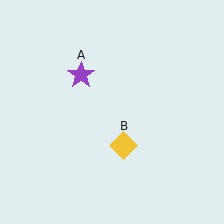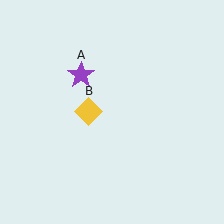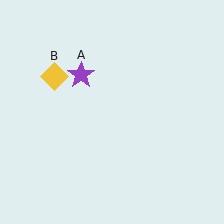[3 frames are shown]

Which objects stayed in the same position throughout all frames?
Purple star (object A) remained stationary.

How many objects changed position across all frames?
1 object changed position: yellow diamond (object B).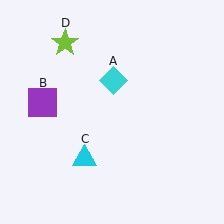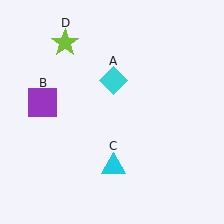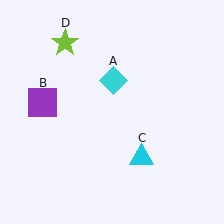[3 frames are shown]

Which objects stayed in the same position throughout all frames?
Cyan diamond (object A) and purple square (object B) and lime star (object D) remained stationary.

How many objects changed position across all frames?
1 object changed position: cyan triangle (object C).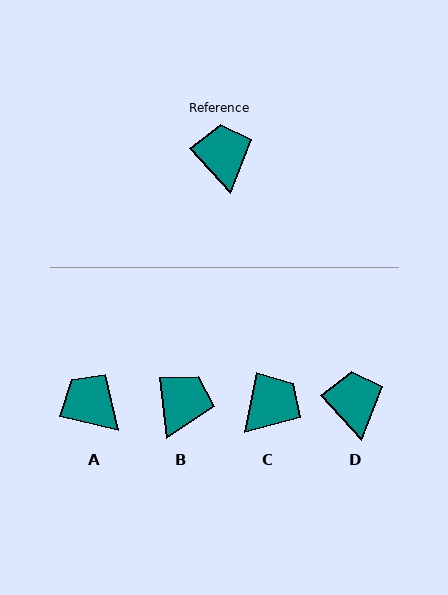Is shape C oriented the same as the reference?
No, it is off by about 54 degrees.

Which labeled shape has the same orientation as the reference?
D.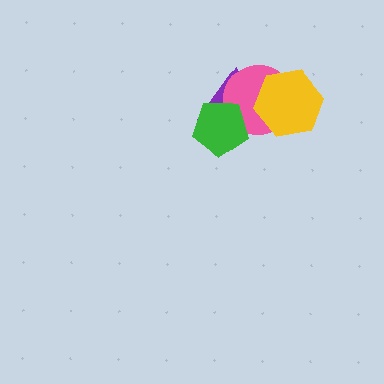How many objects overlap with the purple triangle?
3 objects overlap with the purple triangle.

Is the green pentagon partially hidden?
No, no other shape covers it.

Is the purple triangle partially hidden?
Yes, it is partially covered by another shape.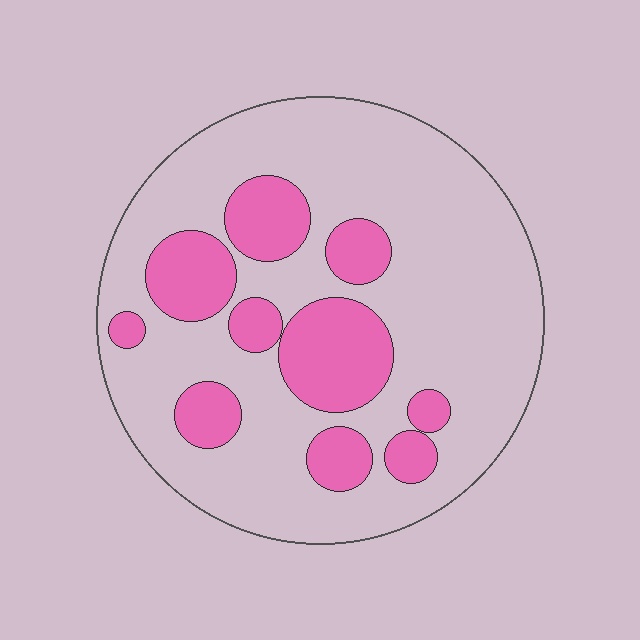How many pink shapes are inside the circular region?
10.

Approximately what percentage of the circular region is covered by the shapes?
Approximately 25%.